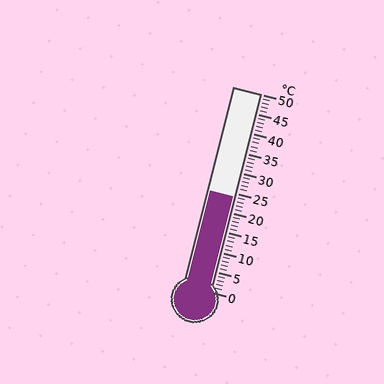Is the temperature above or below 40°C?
The temperature is below 40°C.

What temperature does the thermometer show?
The thermometer shows approximately 24°C.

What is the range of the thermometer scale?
The thermometer scale ranges from 0°C to 50°C.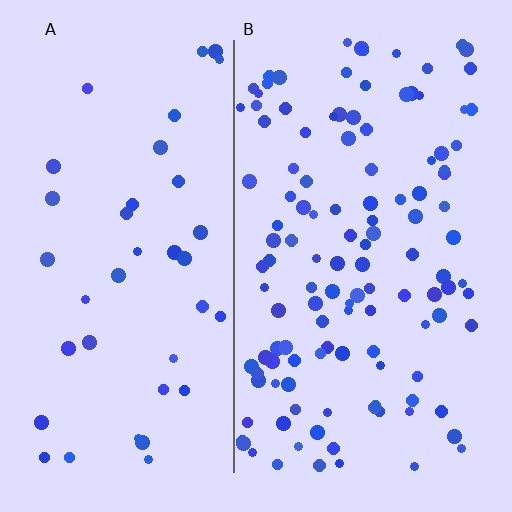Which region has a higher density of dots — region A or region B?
B (the right).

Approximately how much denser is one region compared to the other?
Approximately 3.1× — region B over region A.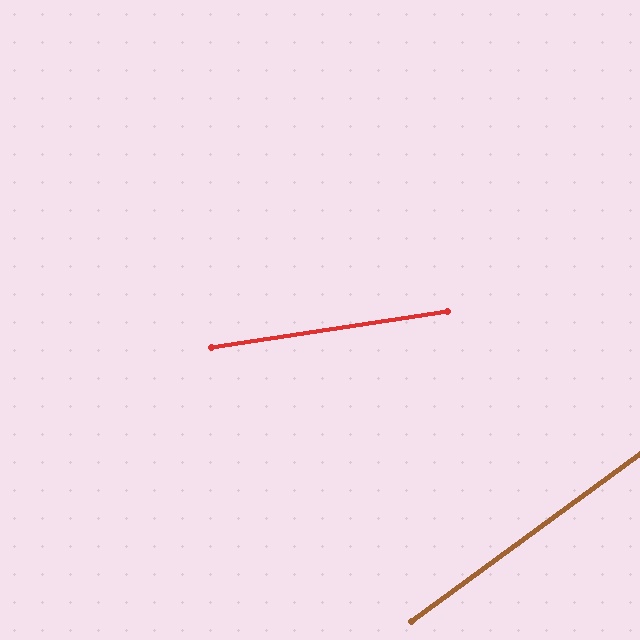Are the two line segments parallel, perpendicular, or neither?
Neither parallel nor perpendicular — they differ by about 28°.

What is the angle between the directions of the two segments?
Approximately 28 degrees.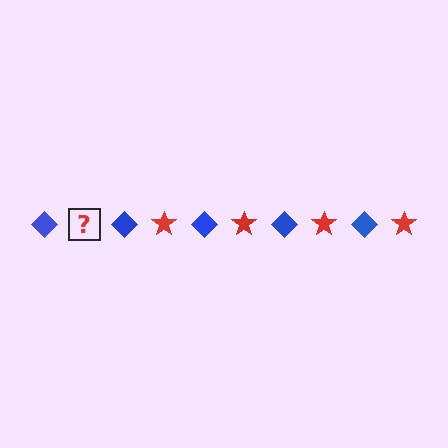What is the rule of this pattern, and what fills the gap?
The rule is that the pattern alternates between blue diamond and red star. The gap should be filled with a red star.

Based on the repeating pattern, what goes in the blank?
The blank should be a red star.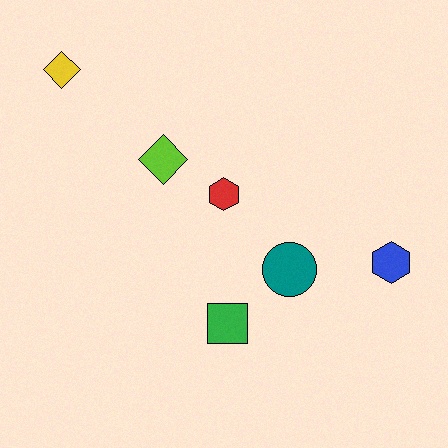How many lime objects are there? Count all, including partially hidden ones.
There is 1 lime object.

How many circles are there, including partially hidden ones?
There is 1 circle.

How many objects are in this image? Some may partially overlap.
There are 6 objects.